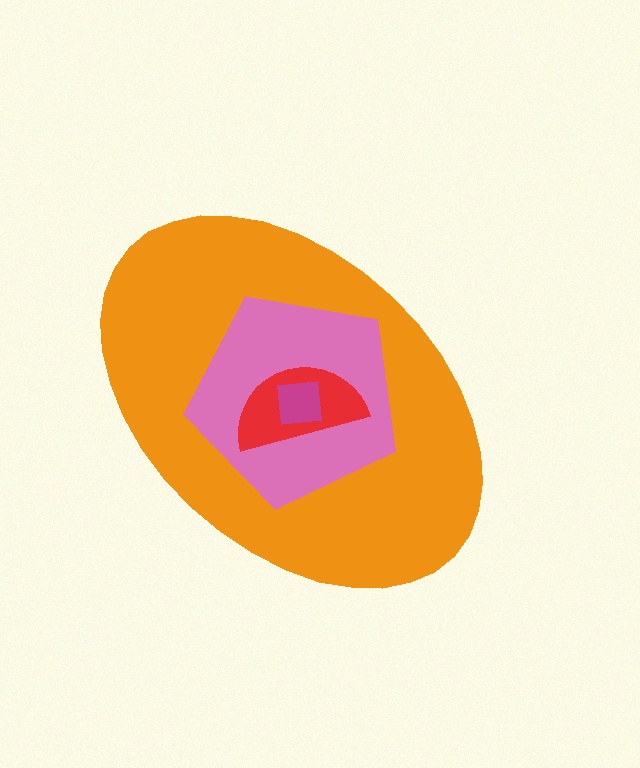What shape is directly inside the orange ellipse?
The pink pentagon.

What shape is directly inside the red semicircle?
The magenta square.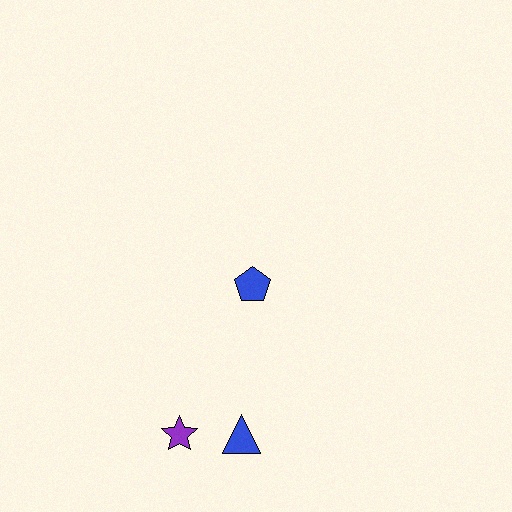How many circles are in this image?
There are no circles.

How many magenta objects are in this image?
There are no magenta objects.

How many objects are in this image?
There are 3 objects.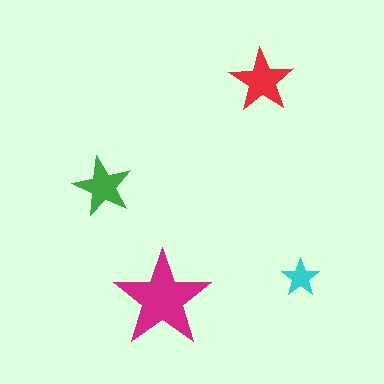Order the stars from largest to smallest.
the magenta one, the red one, the green one, the cyan one.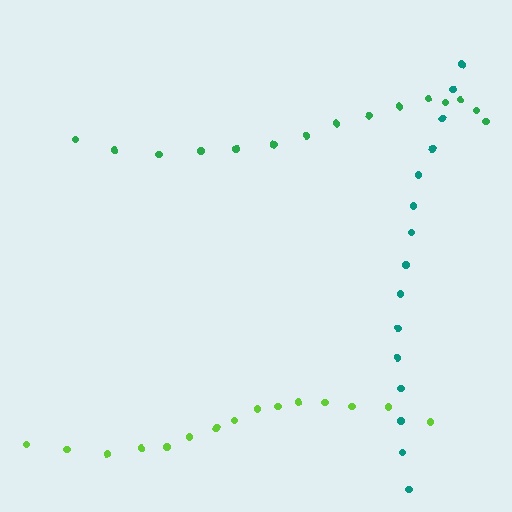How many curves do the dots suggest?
There are 3 distinct paths.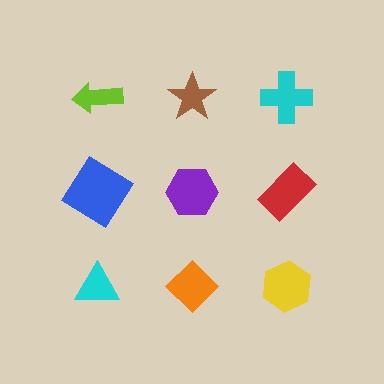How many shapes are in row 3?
3 shapes.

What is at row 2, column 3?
A red rectangle.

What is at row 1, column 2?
A brown star.